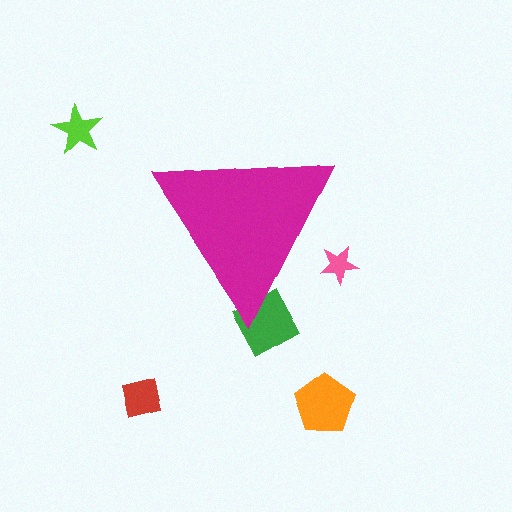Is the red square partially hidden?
No, the red square is fully visible.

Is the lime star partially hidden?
No, the lime star is fully visible.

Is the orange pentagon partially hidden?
No, the orange pentagon is fully visible.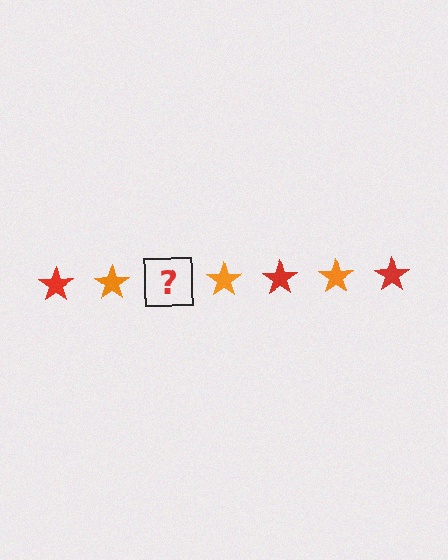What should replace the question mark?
The question mark should be replaced with a red star.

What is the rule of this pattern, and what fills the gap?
The rule is that the pattern cycles through red, orange stars. The gap should be filled with a red star.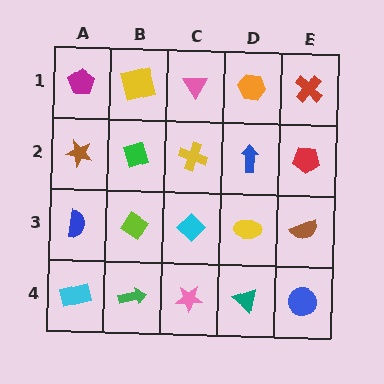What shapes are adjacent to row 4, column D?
A yellow ellipse (row 3, column D), a pink star (row 4, column C), a blue circle (row 4, column E).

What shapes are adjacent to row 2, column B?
A yellow square (row 1, column B), a lime diamond (row 3, column B), a brown star (row 2, column A), a yellow cross (row 2, column C).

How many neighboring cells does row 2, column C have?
4.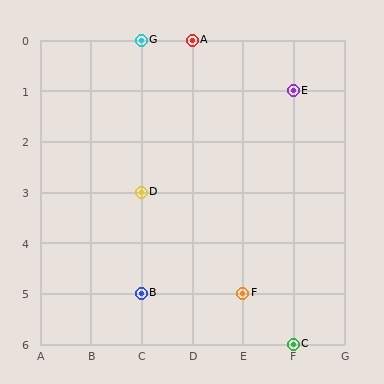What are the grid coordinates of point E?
Point E is at grid coordinates (F, 1).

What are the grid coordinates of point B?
Point B is at grid coordinates (C, 5).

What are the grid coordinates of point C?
Point C is at grid coordinates (F, 6).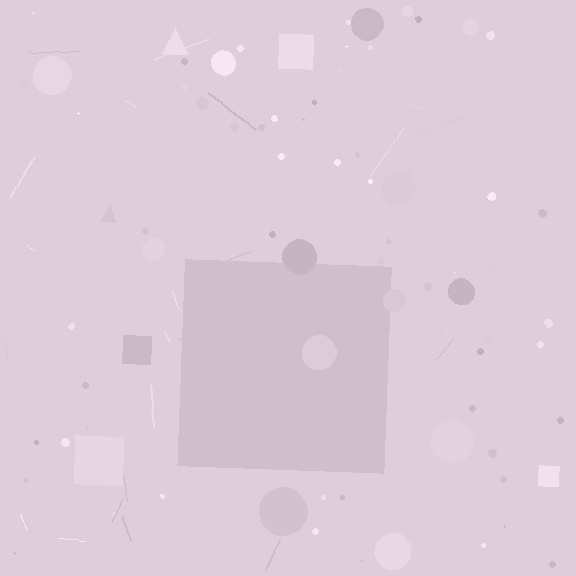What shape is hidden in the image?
A square is hidden in the image.